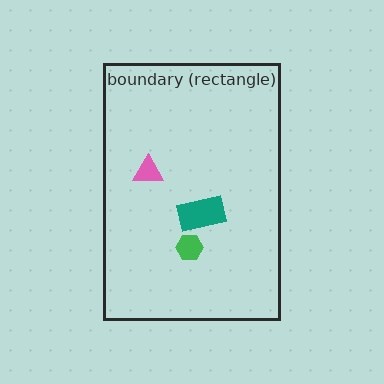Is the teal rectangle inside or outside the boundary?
Inside.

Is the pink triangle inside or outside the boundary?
Inside.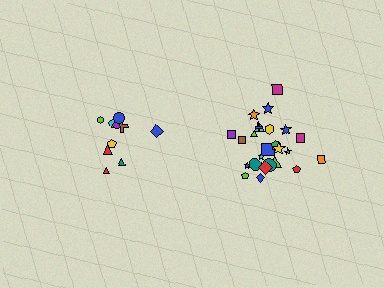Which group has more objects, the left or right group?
The right group.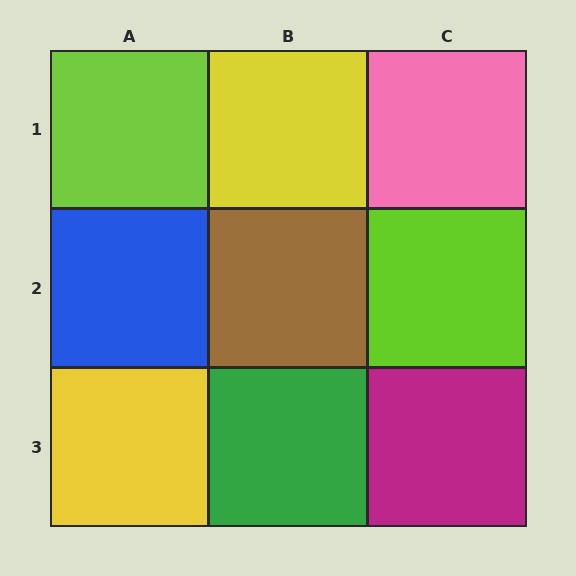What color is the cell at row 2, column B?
Brown.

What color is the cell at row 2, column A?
Blue.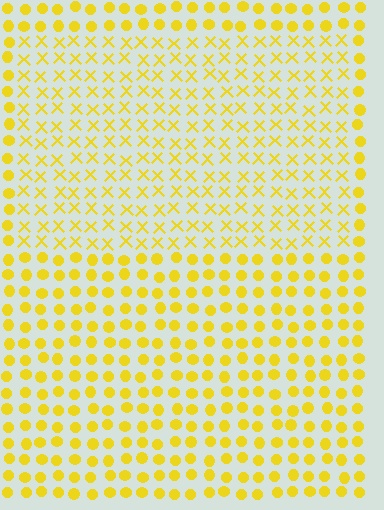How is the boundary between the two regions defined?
The boundary is defined by a change in element shape: X marks inside vs. circles outside. All elements share the same color and spacing.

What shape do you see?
I see a rectangle.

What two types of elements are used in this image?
The image uses X marks inside the rectangle region and circles outside it.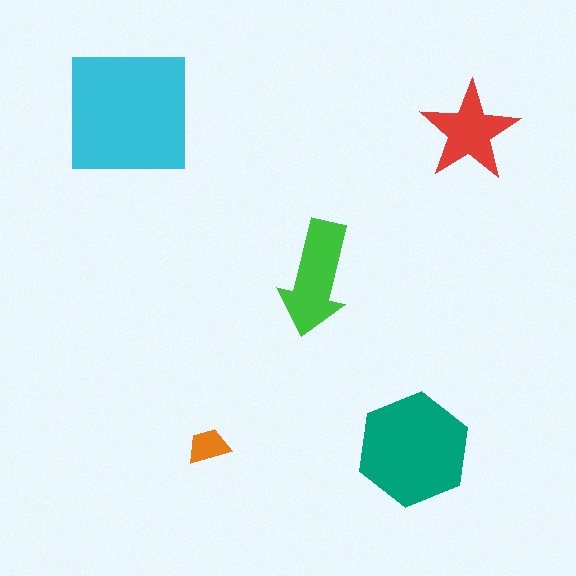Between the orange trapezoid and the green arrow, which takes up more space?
The green arrow.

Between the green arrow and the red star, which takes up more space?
The green arrow.